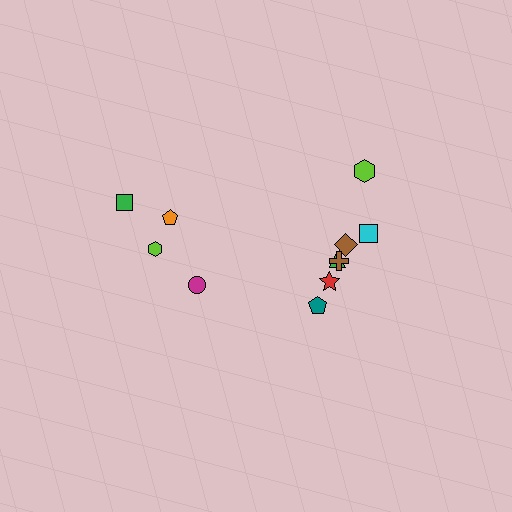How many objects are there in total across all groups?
There are 11 objects.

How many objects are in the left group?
There are 4 objects.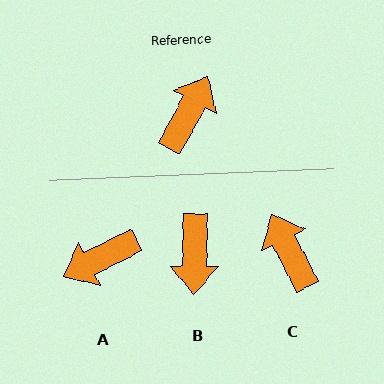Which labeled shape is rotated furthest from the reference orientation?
B, about 153 degrees away.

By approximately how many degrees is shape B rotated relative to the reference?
Approximately 153 degrees clockwise.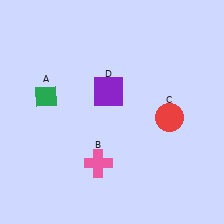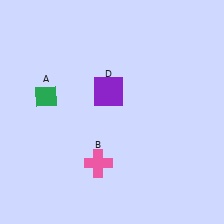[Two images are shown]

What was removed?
The red circle (C) was removed in Image 2.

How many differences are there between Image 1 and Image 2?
There is 1 difference between the two images.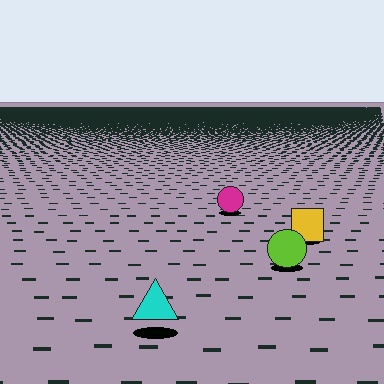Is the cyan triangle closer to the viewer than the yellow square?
Yes. The cyan triangle is closer — you can tell from the texture gradient: the ground texture is coarser near it.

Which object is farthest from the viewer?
The magenta circle is farthest from the viewer. It appears smaller and the ground texture around it is denser.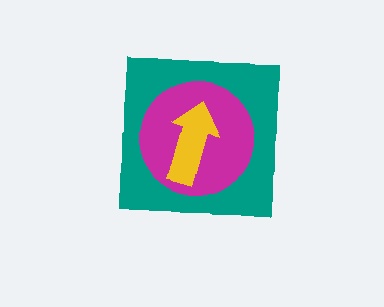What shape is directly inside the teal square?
The magenta circle.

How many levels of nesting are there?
3.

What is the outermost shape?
The teal square.